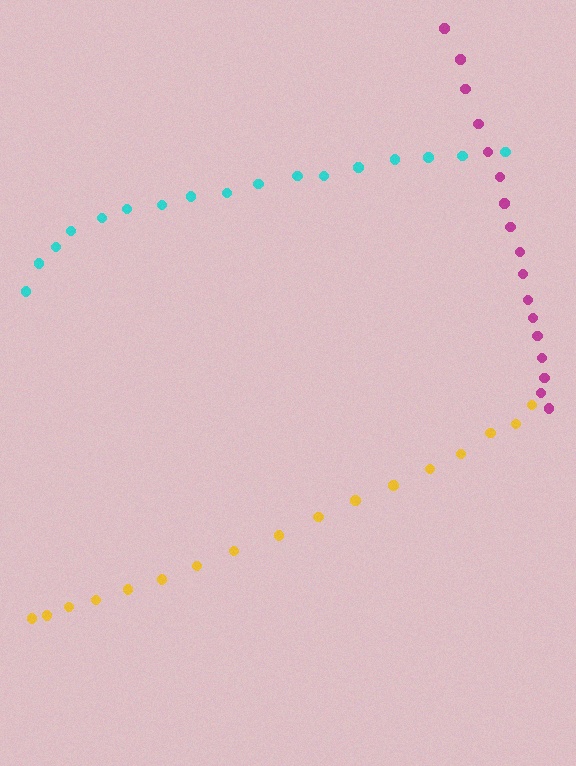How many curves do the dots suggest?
There are 3 distinct paths.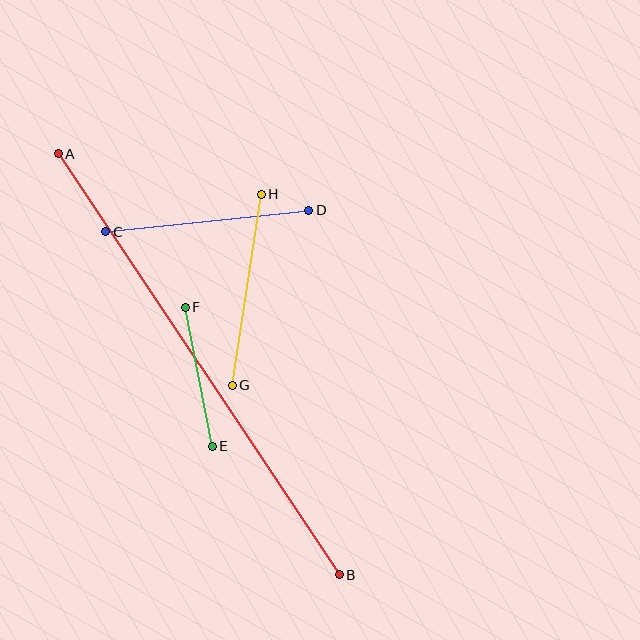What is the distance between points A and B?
The distance is approximately 506 pixels.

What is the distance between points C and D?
The distance is approximately 204 pixels.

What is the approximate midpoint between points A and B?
The midpoint is at approximately (199, 364) pixels.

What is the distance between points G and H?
The distance is approximately 194 pixels.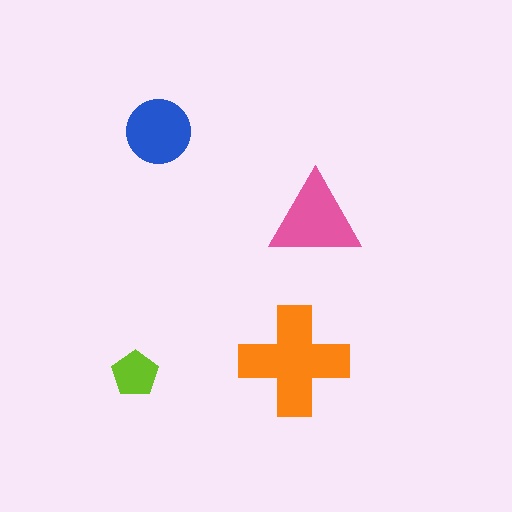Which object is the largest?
The orange cross.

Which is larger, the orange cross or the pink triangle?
The orange cross.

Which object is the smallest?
The lime pentagon.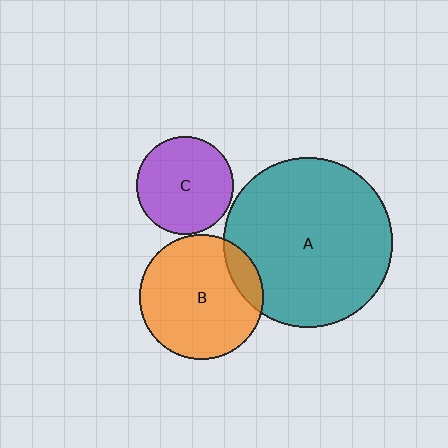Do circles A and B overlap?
Yes.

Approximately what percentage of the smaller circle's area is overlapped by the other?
Approximately 15%.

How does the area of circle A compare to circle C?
Approximately 3.0 times.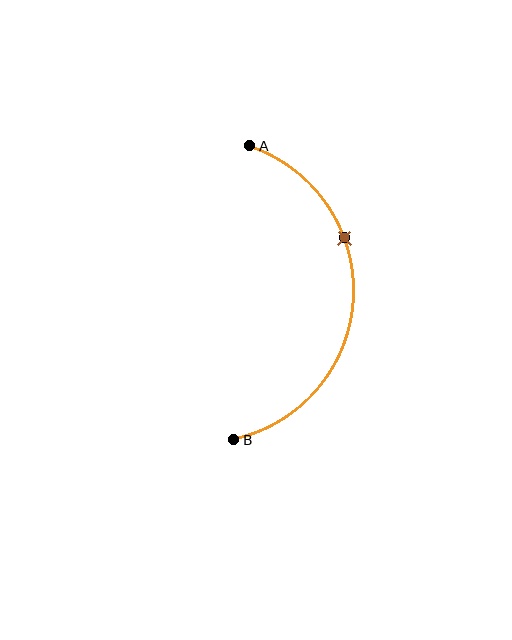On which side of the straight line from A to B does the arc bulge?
The arc bulges to the right of the straight line connecting A and B.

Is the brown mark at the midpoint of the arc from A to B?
No. The brown mark lies on the arc but is closer to endpoint A. The arc midpoint would be at the point on the curve equidistant along the arc from both A and B.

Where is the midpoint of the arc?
The arc midpoint is the point on the curve farthest from the straight line joining A and B. It sits to the right of that line.